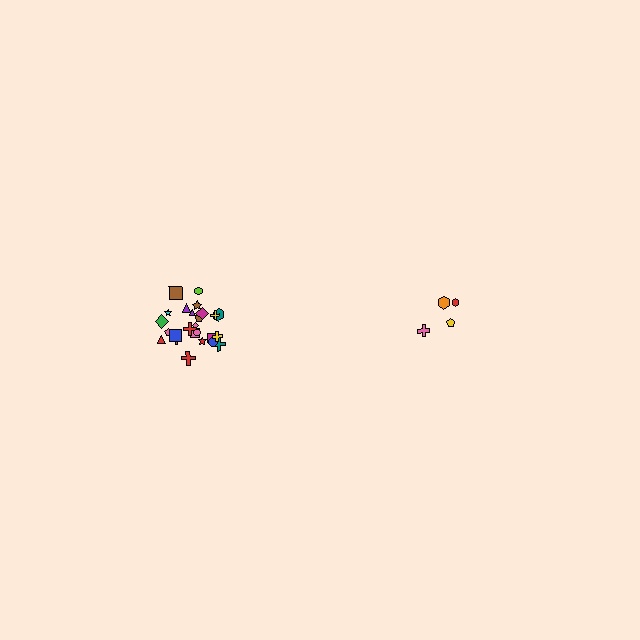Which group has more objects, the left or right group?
The left group.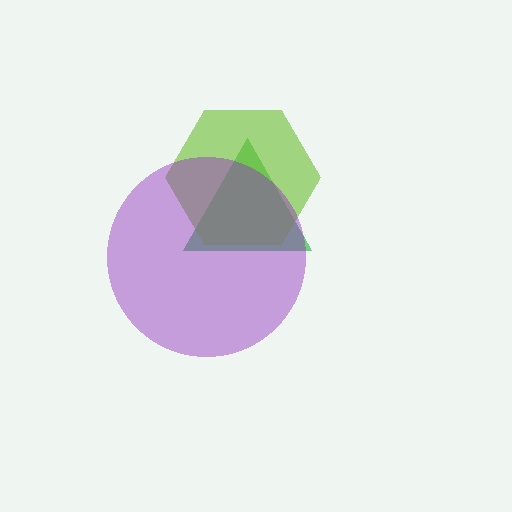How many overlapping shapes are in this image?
There are 3 overlapping shapes in the image.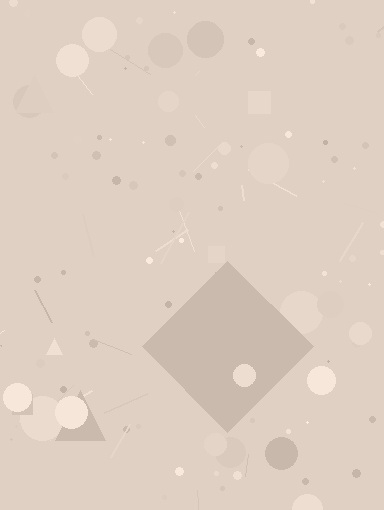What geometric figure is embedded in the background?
A diamond is embedded in the background.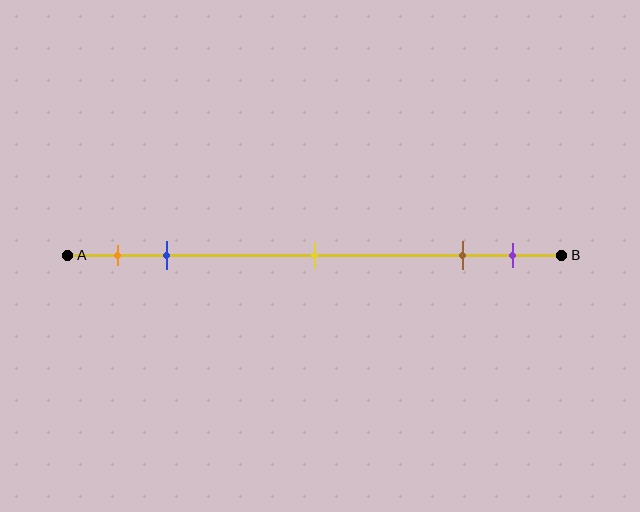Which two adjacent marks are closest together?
The brown and purple marks are the closest adjacent pair.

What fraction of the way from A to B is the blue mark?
The blue mark is approximately 20% (0.2) of the way from A to B.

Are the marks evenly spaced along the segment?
No, the marks are not evenly spaced.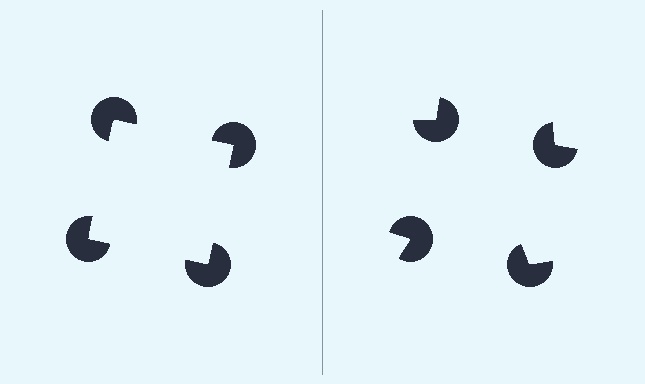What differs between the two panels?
The pac-man discs are positioned identically on both sides; only the wedge orientations differ. On the left they align to a square; on the right they are misaligned.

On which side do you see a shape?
An illusory square appears on the left side. On the right side the wedge cuts are rotated, so no coherent shape forms.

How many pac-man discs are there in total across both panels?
8 — 4 on each side.